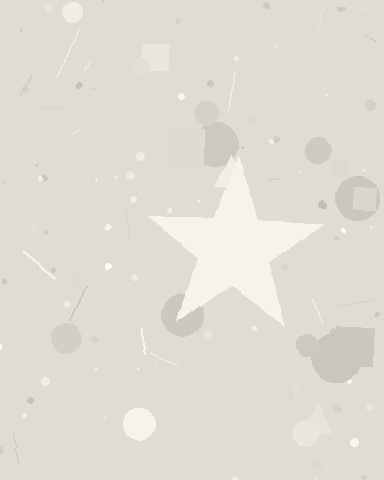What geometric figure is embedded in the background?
A star is embedded in the background.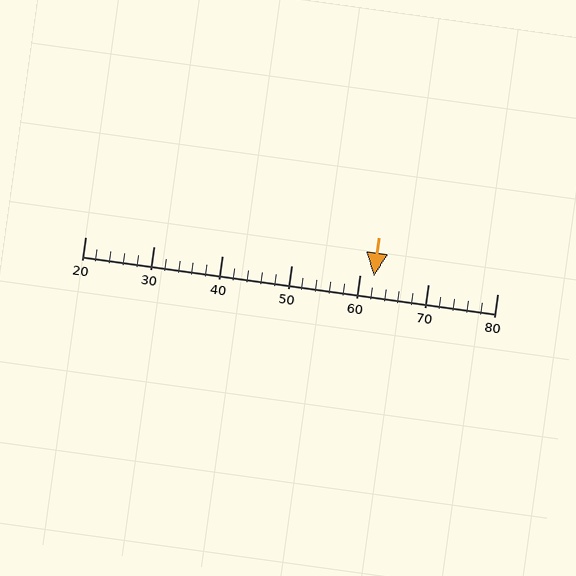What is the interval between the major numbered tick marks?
The major tick marks are spaced 10 units apart.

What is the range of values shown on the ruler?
The ruler shows values from 20 to 80.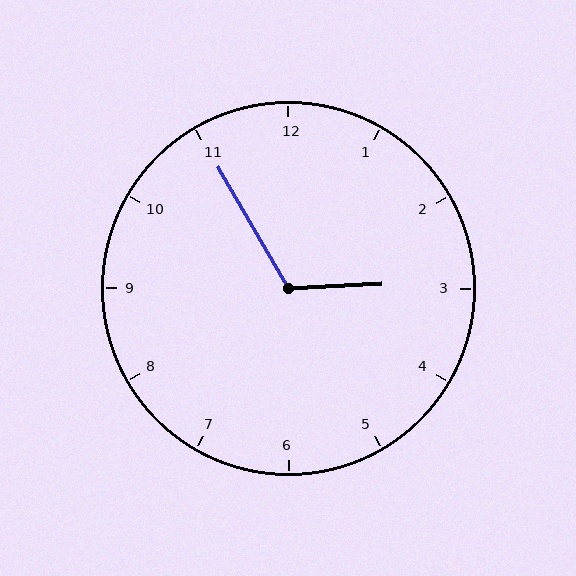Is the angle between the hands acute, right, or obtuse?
It is obtuse.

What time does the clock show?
2:55.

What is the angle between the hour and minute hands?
Approximately 118 degrees.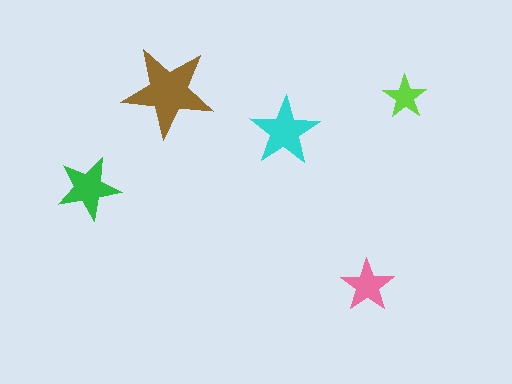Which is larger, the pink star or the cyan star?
The cyan one.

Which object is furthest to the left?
The green star is leftmost.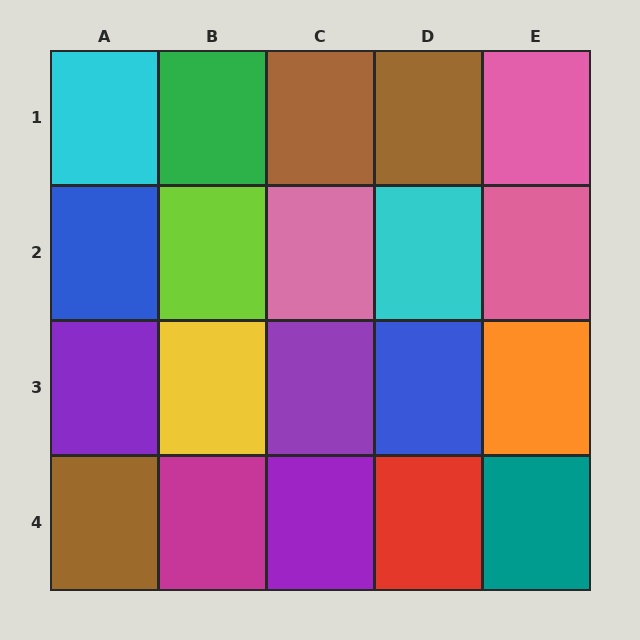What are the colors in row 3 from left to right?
Purple, yellow, purple, blue, orange.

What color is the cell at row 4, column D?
Red.